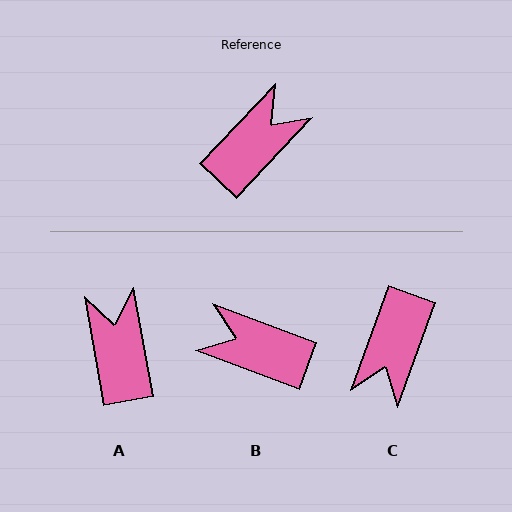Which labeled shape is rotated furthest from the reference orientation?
C, about 157 degrees away.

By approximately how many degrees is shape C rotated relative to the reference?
Approximately 157 degrees clockwise.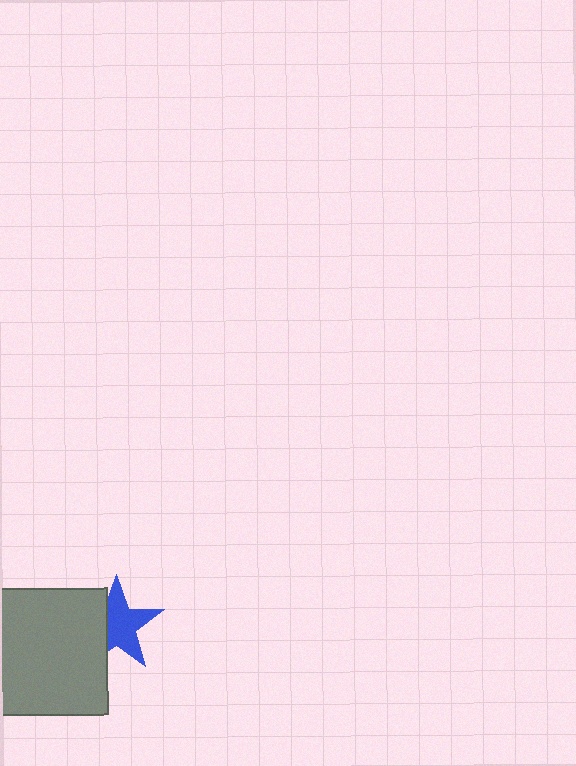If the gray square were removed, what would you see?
You would see the complete blue star.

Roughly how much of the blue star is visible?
Most of it is visible (roughly 67%).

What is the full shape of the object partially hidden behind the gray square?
The partially hidden object is a blue star.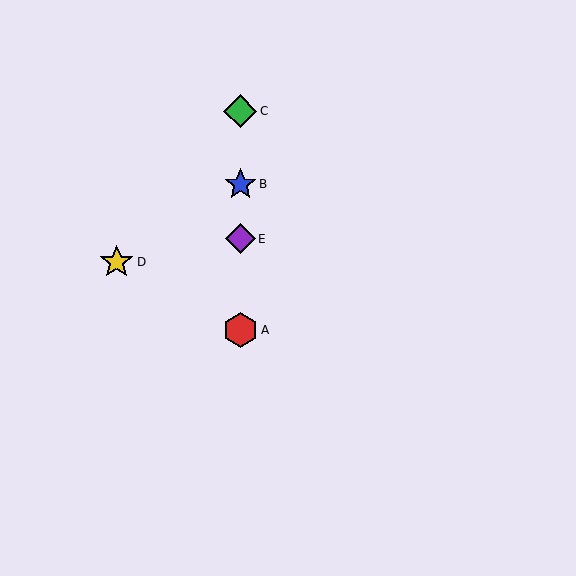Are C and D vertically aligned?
No, C is at x≈240 and D is at x≈117.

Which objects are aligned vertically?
Objects A, B, C, E are aligned vertically.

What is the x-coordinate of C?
Object C is at x≈240.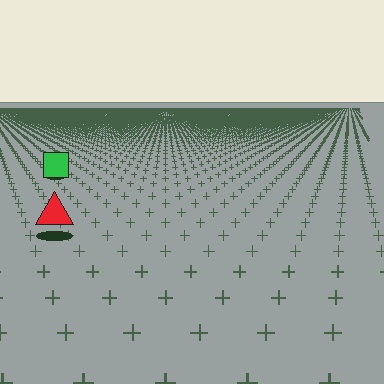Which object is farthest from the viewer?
The green square is farthest from the viewer. It appears smaller and the ground texture around it is denser.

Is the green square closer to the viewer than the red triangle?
No. The red triangle is closer — you can tell from the texture gradient: the ground texture is coarser near it.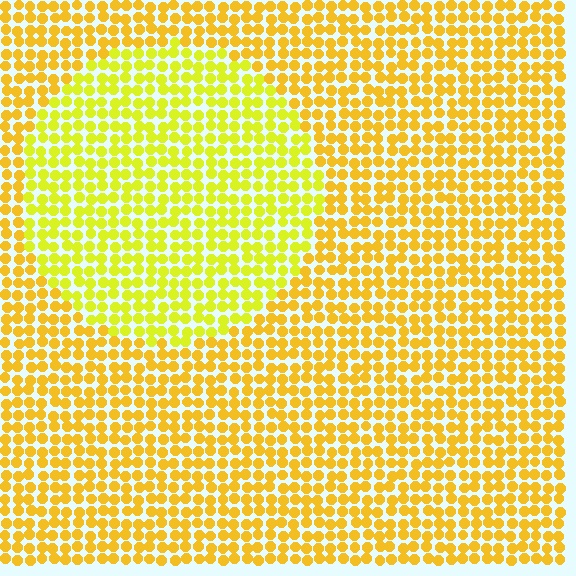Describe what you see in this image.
The image is filled with small yellow elements in a uniform arrangement. A circle-shaped region is visible where the elements are tinted to a slightly different hue, forming a subtle color boundary.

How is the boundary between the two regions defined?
The boundary is defined purely by a slight shift in hue (about 22 degrees). Spacing, size, and orientation are identical on both sides.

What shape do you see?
I see a circle.